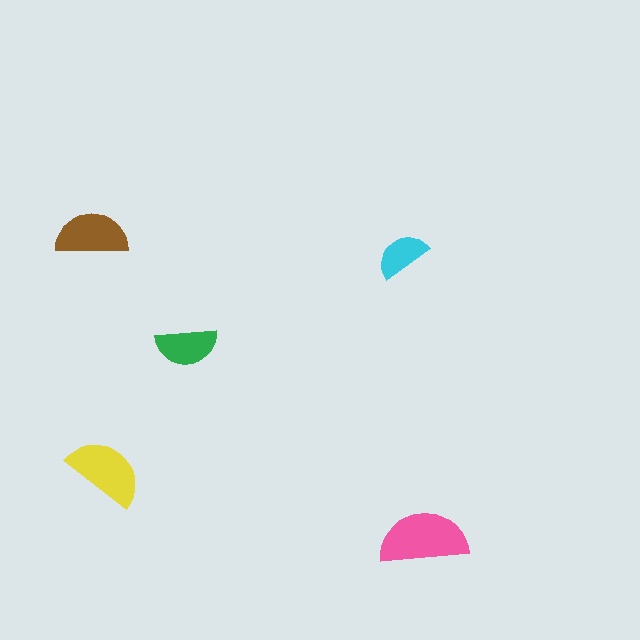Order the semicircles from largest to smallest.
the pink one, the yellow one, the brown one, the green one, the cyan one.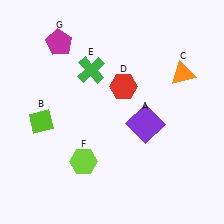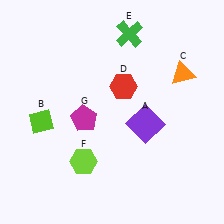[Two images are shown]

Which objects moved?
The objects that moved are: the green cross (E), the magenta pentagon (G).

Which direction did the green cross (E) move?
The green cross (E) moved right.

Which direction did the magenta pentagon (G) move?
The magenta pentagon (G) moved down.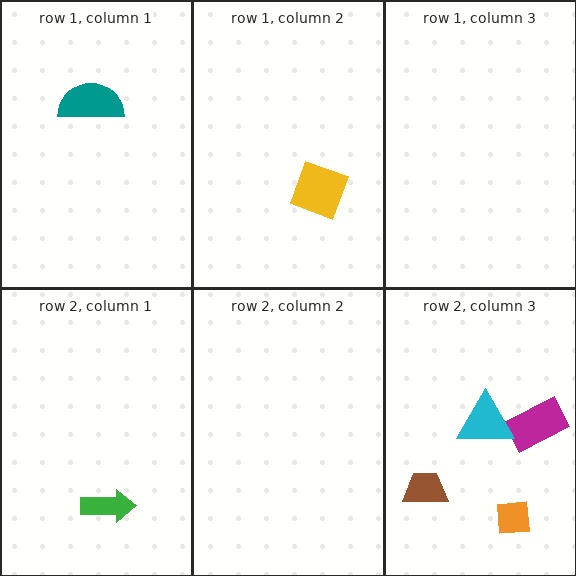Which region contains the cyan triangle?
The row 2, column 3 region.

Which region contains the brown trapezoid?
The row 2, column 3 region.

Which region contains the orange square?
The row 2, column 3 region.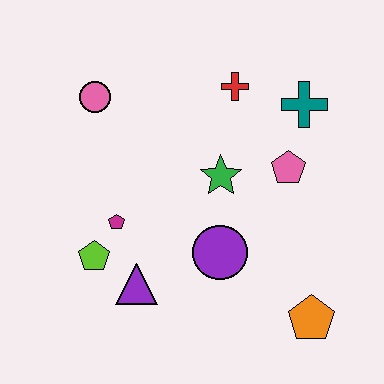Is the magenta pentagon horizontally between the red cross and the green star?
No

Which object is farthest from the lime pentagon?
The teal cross is farthest from the lime pentagon.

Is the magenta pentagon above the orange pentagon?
Yes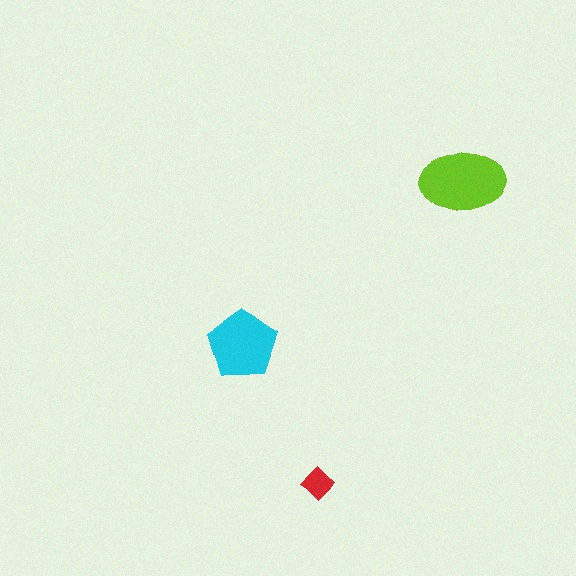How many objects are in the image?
There are 3 objects in the image.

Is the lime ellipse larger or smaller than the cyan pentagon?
Larger.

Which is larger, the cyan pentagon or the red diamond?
The cyan pentagon.